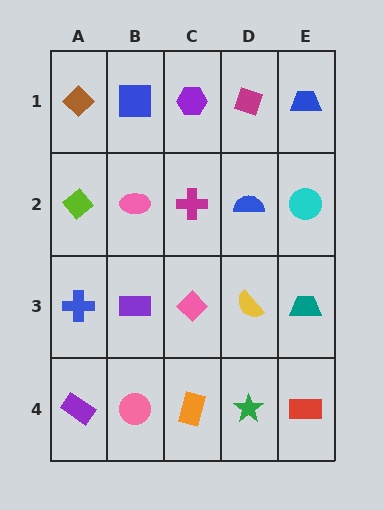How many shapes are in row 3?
5 shapes.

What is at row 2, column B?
A pink ellipse.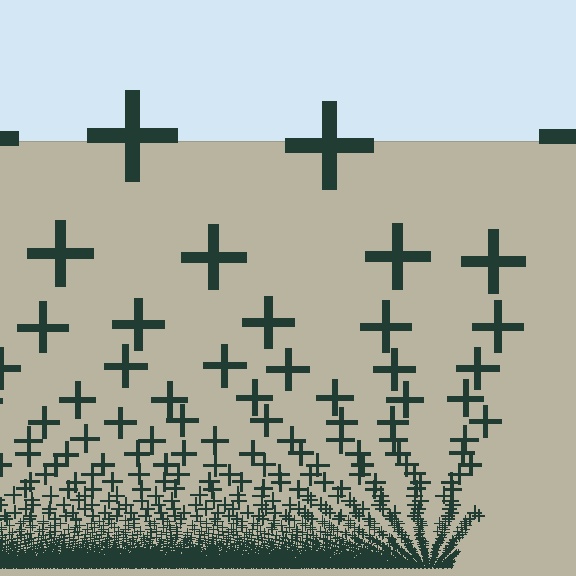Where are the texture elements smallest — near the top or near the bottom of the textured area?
Near the bottom.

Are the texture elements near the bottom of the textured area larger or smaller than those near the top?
Smaller. The gradient is inverted — elements near the bottom are smaller and denser.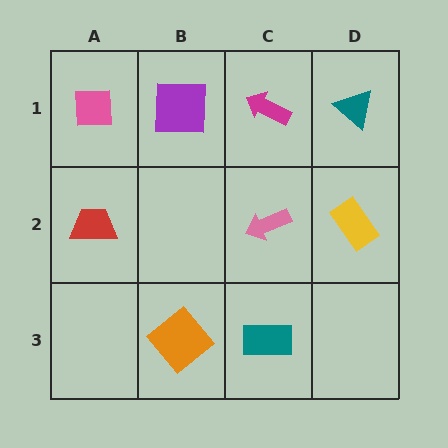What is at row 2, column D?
A yellow rectangle.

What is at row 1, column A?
A pink square.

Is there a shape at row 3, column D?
No, that cell is empty.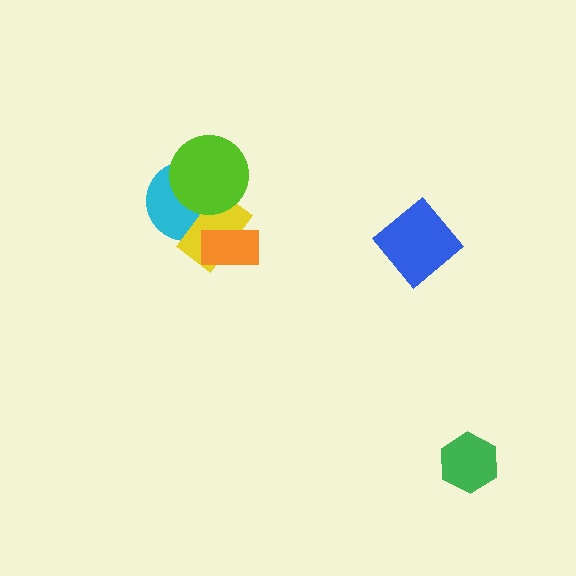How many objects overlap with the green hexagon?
0 objects overlap with the green hexagon.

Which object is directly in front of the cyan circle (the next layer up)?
The yellow rectangle is directly in front of the cyan circle.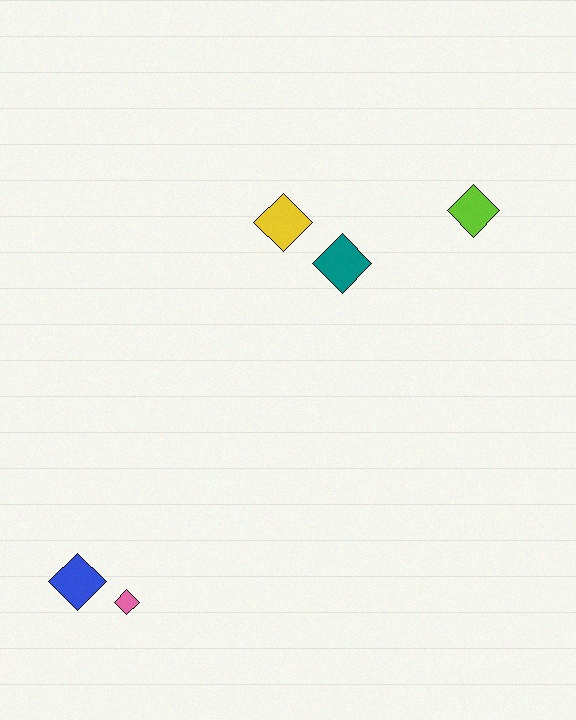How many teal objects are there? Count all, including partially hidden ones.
There is 1 teal object.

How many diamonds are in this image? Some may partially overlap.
There are 5 diamonds.